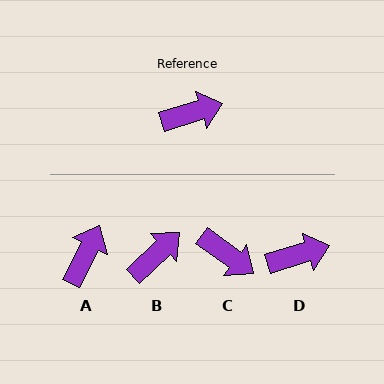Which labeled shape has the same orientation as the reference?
D.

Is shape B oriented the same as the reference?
No, it is off by about 27 degrees.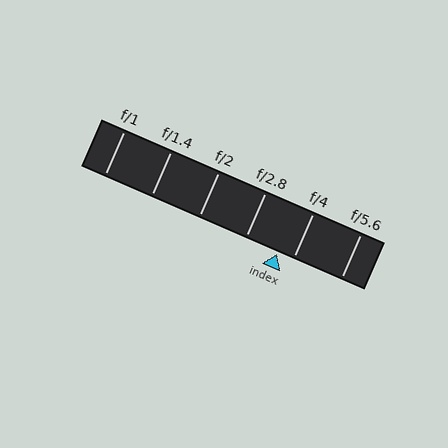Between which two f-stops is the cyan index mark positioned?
The index mark is between f/2.8 and f/4.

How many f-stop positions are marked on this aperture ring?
There are 6 f-stop positions marked.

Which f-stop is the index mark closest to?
The index mark is closest to f/4.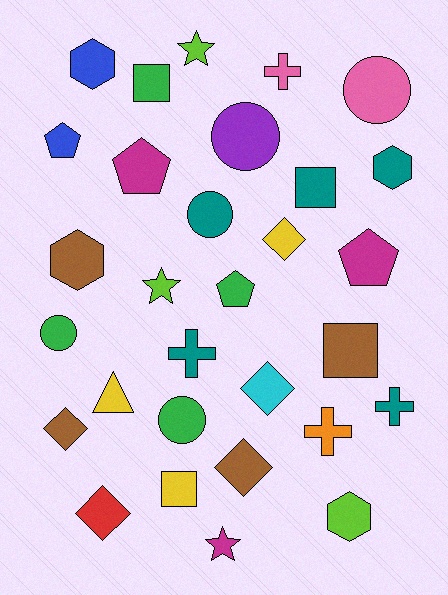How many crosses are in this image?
There are 4 crosses.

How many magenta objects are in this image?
There are 3 magenta objects.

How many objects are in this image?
There are 30 objects.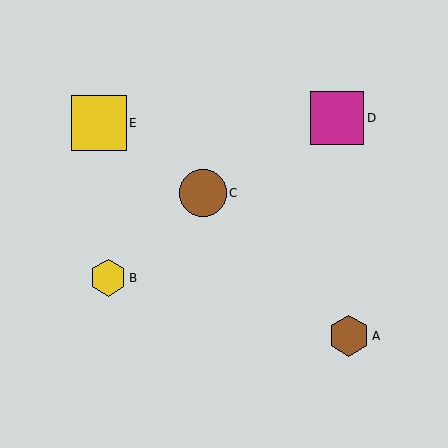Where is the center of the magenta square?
The center of the magenta square is at (337, 118).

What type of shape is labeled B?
Shape B is a yellow hexagon.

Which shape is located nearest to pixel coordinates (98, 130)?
The yellow square (labeled E) at (99, 123) is nearest to that location.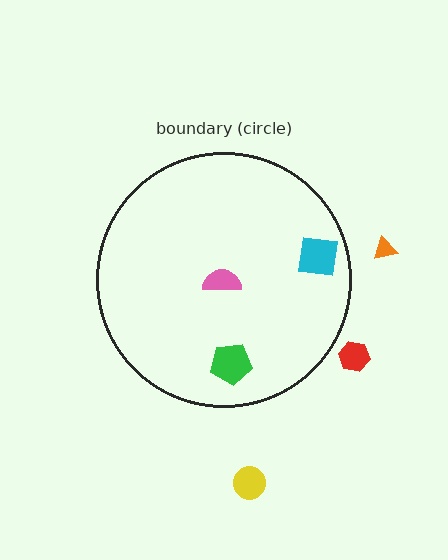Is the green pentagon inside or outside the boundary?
Inside.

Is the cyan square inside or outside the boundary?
Inside.